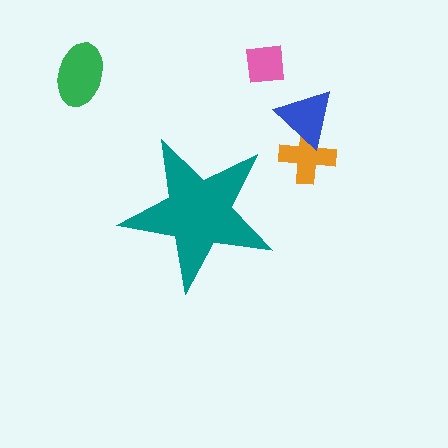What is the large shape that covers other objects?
A teal star.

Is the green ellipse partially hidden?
No, the green ellipse is fully visible.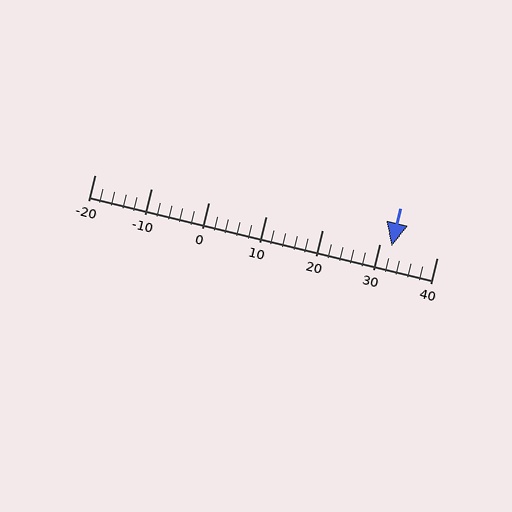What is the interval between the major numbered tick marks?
The major tick marks are spaced 10 units apart.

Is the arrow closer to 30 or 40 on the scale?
The arrow is closer to 30.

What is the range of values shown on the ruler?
The ruler shows values from -20 to 40.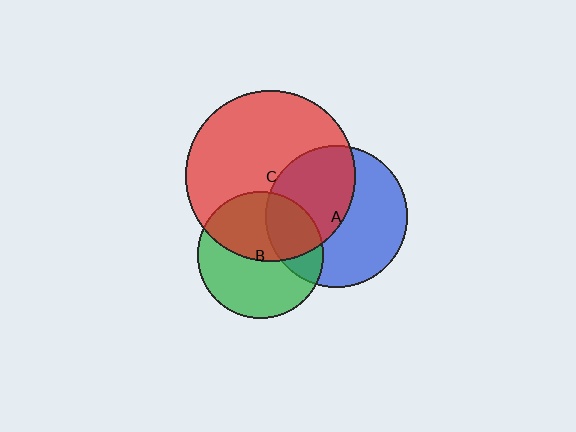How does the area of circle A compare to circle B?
Approximately 1.3 times.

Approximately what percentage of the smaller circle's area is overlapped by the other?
Approximately 50%.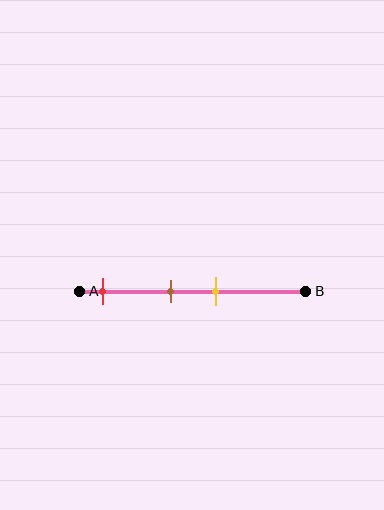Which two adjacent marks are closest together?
The brown and yellow marks are the closest adjacent pair.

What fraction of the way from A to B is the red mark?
The red mark is approximately 10% (0.1) of the way from A to B.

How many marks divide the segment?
There are 3 marks dividing the segment.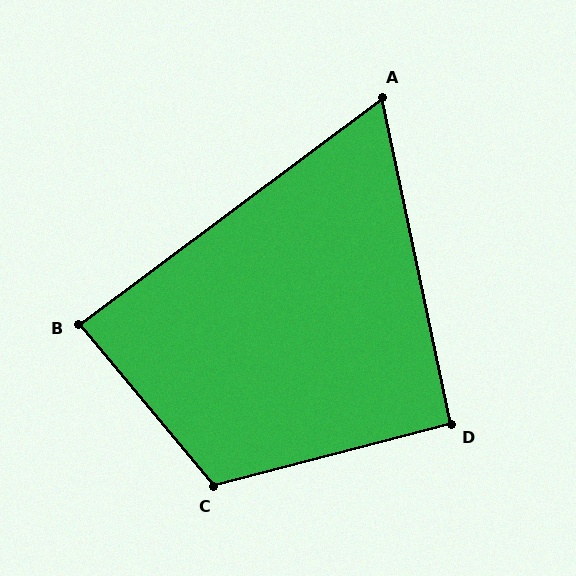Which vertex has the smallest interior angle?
A, at approximately 65 degrees.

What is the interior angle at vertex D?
Approximately 93 degrees (approximately right).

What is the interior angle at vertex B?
Approximately 87 degrees (approximately right).